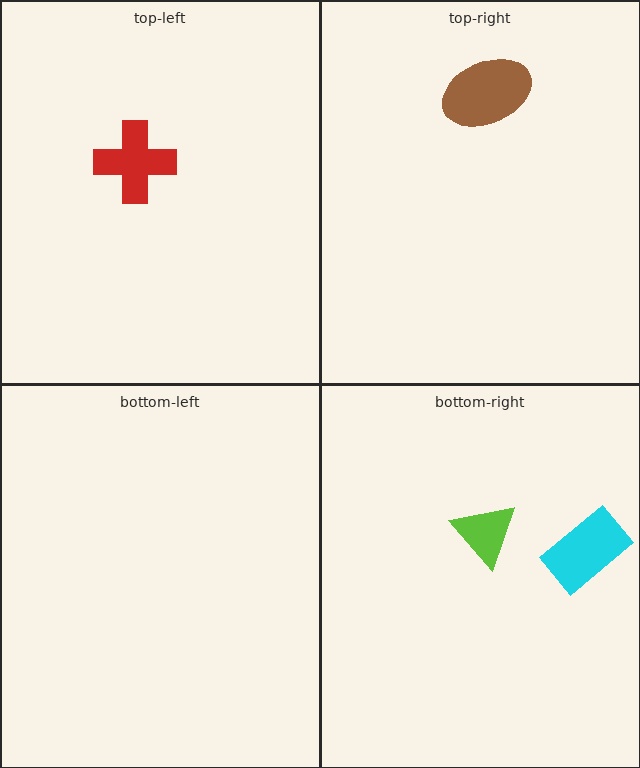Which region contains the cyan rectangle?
The bottom-right region.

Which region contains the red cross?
The top-left region.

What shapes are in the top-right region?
The brown ellipse.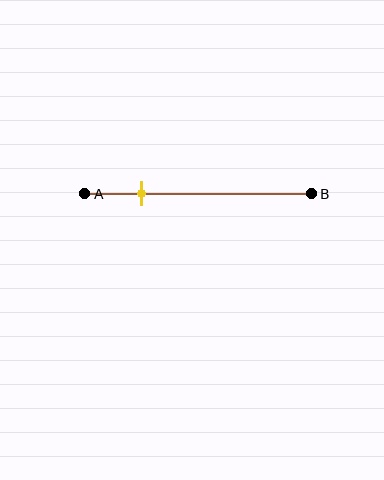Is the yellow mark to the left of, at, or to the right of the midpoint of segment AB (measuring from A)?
The yellow mark is to the left of the midpoint of segment AB.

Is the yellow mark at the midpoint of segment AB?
No, the mark is at about 25% from A, not at the 50% midpoint.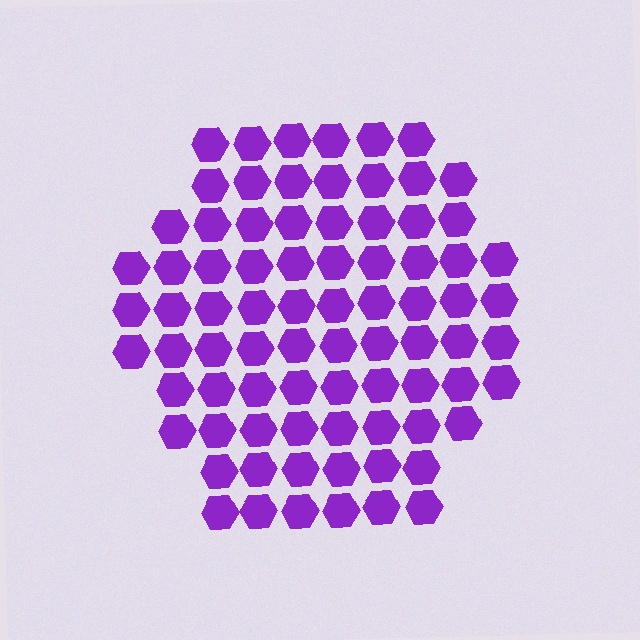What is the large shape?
The large shape is a hexagon.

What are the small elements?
The small elements are hexagons.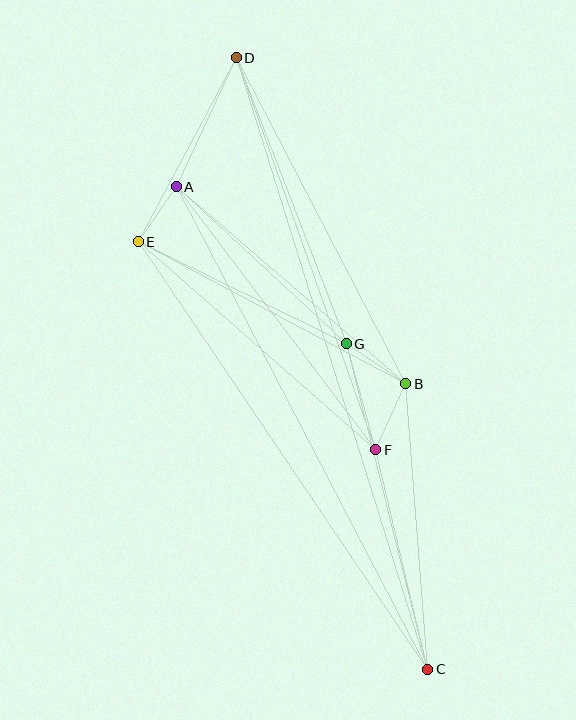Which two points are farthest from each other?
Points C and D are farthest from each other.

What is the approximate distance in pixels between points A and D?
The distance between A and D is approximately 143 pixels.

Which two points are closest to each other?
Points A and E are closest to each other.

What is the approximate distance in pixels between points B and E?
The distance between B and E is approximately 303 pixels.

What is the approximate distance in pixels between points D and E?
The distance between D and E is approximately 209 pixels.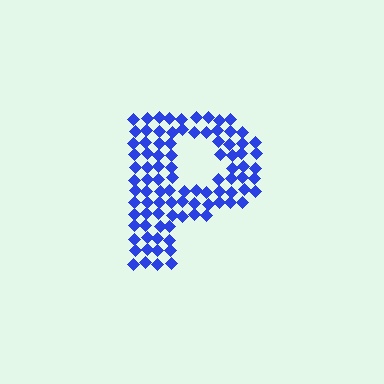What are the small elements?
The small elements are diamonds.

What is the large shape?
The large shape is the letter P.